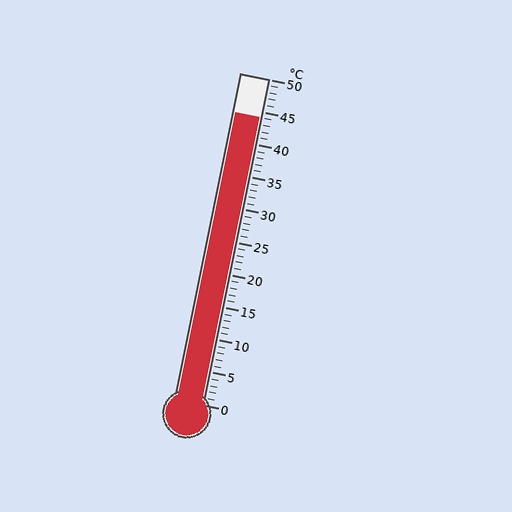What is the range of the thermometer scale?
The thermometer scale ranges from 0°C to 50°C.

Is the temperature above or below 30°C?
The temperature is above 30°C.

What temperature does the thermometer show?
The thermometer shows approximately 44°C.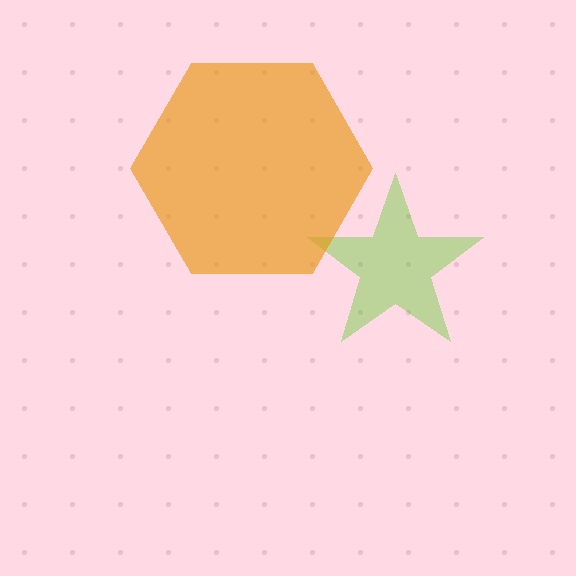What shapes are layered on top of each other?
The layered shapes are: a lime star, an orange hexagon.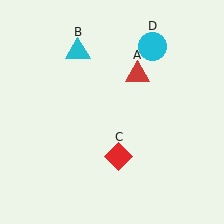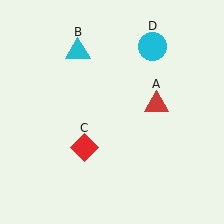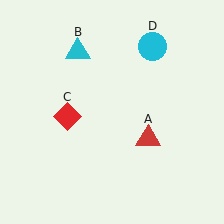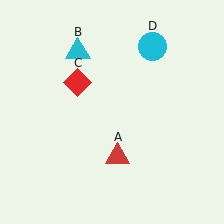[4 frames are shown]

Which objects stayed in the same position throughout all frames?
Cyan triangle (object B) and cyan circle (object D) remained stationary.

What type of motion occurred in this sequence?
The red triangle (object A), red diamond (object C) rotated clockwise around the center of the scene.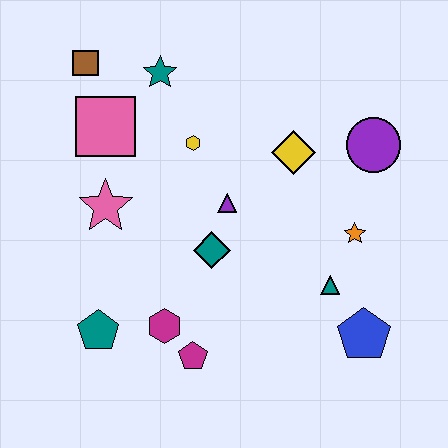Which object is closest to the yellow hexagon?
The purple triangle is closest to the yellow hexagon.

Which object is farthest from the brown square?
The blue pentagon is farthest from the brown square.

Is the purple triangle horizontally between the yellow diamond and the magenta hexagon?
Yes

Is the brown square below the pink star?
No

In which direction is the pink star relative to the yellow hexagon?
The pink star is to the left of the yellow hexagon.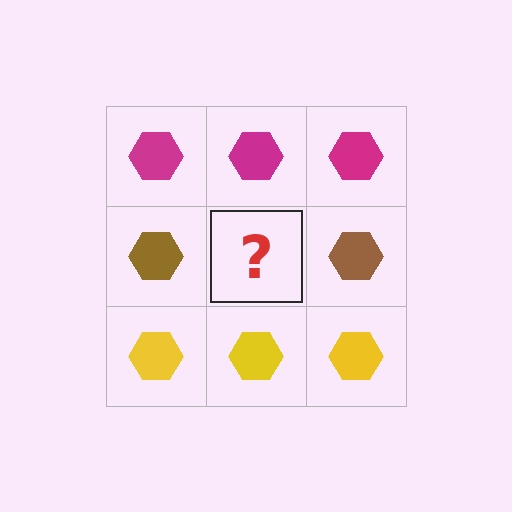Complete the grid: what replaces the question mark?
The question mark should be replaced with a brown hexagon.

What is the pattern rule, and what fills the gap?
The rule is that each row has a consistent color. The gap should be filled with a brown hexagon.